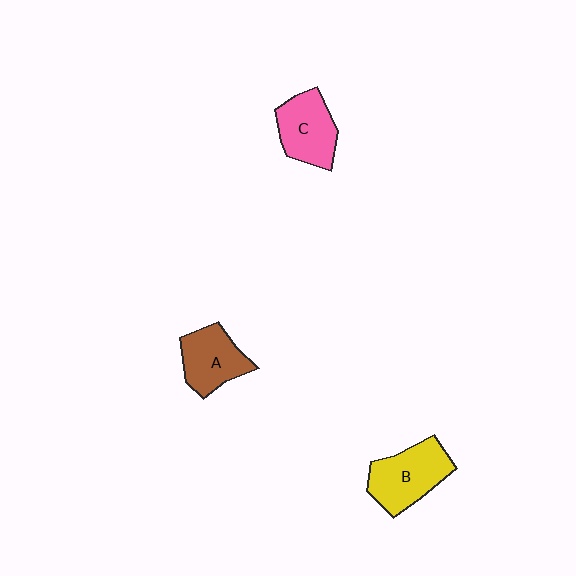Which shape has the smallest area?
Shape A (brown).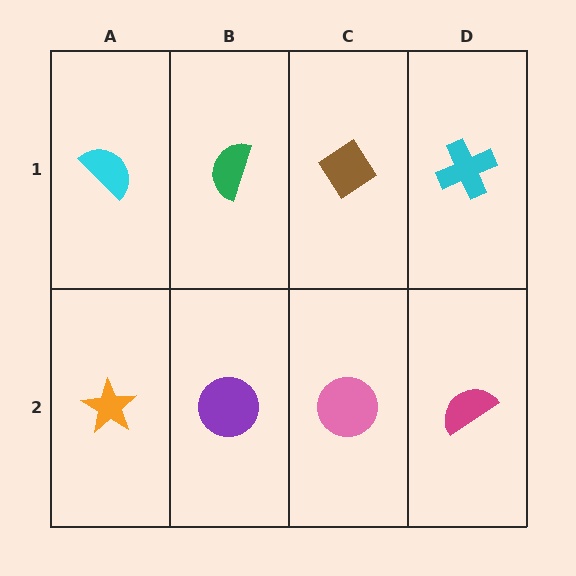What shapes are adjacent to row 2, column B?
A green semicircle (row 1, column B), an orange star (row 2, column A), a pink circle (row 2, column C).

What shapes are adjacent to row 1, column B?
A purple circle (row 2, column B), a cyan semicircle (row 1, column A), a brown diamond (row 1, column C).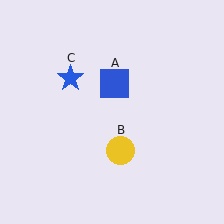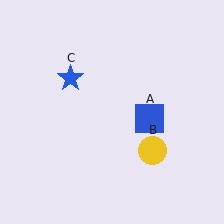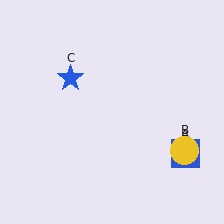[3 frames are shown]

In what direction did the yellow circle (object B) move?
The yellow circle (object B) moved right.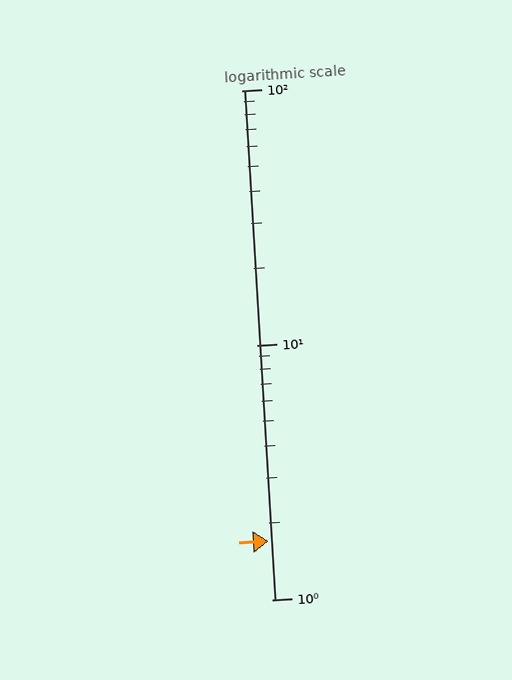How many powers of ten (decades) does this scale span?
The scale spans 2 decades, from 1 to 100.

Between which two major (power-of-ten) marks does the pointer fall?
The pointer is between 1 and 10.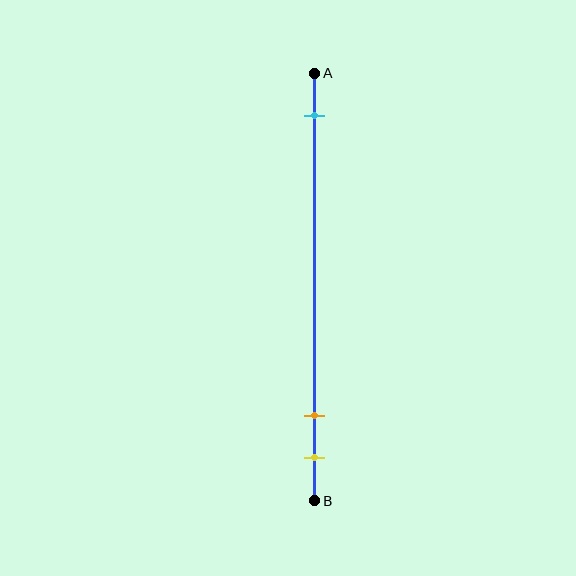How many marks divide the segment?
There are 3 marks dividing the segment.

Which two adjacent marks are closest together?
The orange and yellow marks are the closest adjacent pair.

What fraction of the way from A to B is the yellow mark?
The yellow mark is approximately 90% (0.9) of the way from A to B.